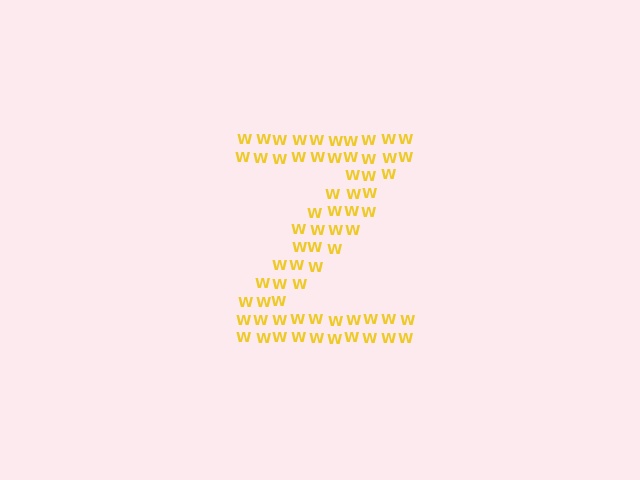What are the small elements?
The small elements are letter W's.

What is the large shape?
The large shape is the letter Z.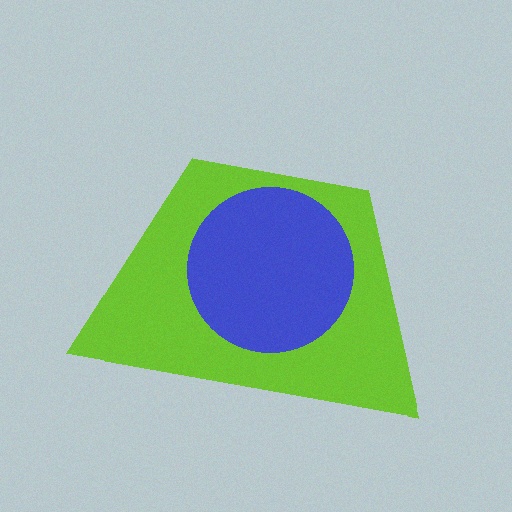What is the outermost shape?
The lime trapezoid.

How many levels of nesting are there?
2.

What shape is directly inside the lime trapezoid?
The blue circle.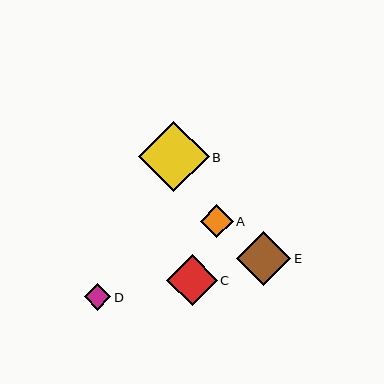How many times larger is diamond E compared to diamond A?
Diamond E is approximately 1.7 times the size of diamond A.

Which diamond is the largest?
Diamond B is the largest with a size of approximately 71 pixels.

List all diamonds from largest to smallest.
From largest to smallest: B, E, C, A, D.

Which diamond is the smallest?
Diamond D is the smallest with a size of approximately 26 pixels.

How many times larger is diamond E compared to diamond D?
Diamond E is approximately 2.0 times the size of diamond D.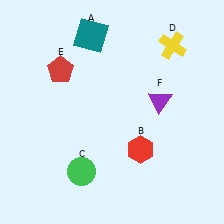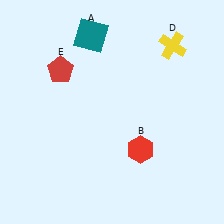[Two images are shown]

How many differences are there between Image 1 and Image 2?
There are 2 differences between the two images.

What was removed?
The purple triangle (F), the green circle (C) were removed in Image 2.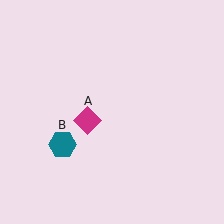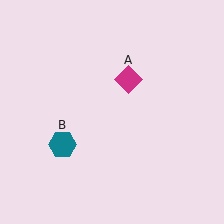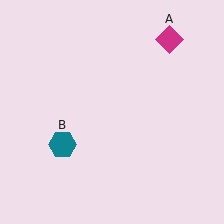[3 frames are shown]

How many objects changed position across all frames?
1 object changed position: magenta diamond (object A).